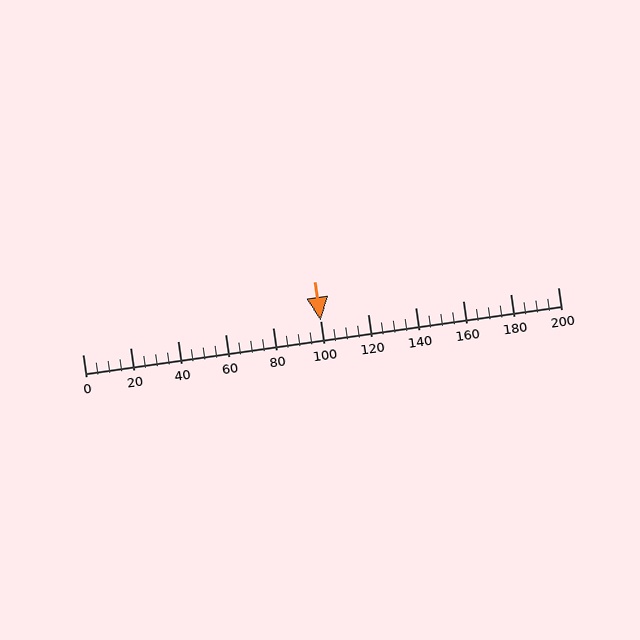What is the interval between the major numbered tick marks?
The major tick marks are spaced 20 units apart.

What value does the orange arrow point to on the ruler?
The orange arrow points to approximately 100.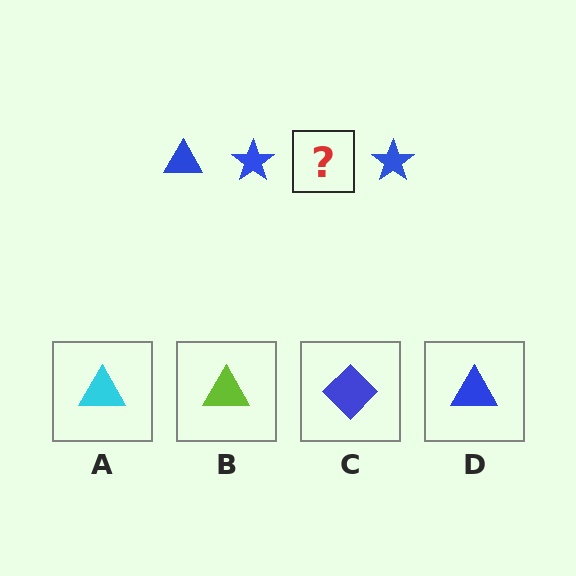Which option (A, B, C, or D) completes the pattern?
D.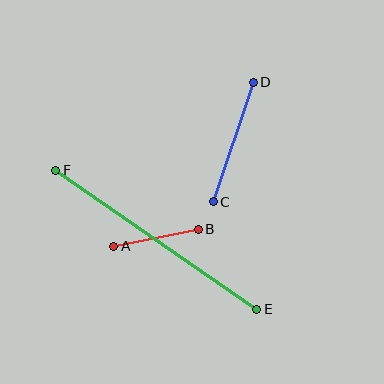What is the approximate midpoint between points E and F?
The midpoint is at approximately (156, 240) pixels.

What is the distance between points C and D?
The distance is approximately 126 pixels.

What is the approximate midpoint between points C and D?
The midpoint is at approximately (233, 142) pixels.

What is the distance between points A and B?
The distance is approximately 87 pixels.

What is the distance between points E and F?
The distance is approximately 245 pixels.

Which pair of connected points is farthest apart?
Points E and F are farthest apart.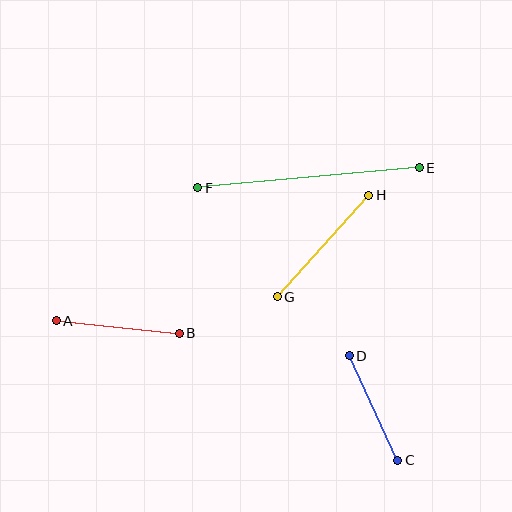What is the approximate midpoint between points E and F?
The midpoint is at approximately (309, 178) pixels.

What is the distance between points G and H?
The distance is approximately 137 pixels.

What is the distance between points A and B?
The distance is approximately 123 pixels.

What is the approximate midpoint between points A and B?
The midpoint is at approximately (118, 327) pixels.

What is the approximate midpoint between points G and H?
The midpoint is at approximately (323, 246) pixels.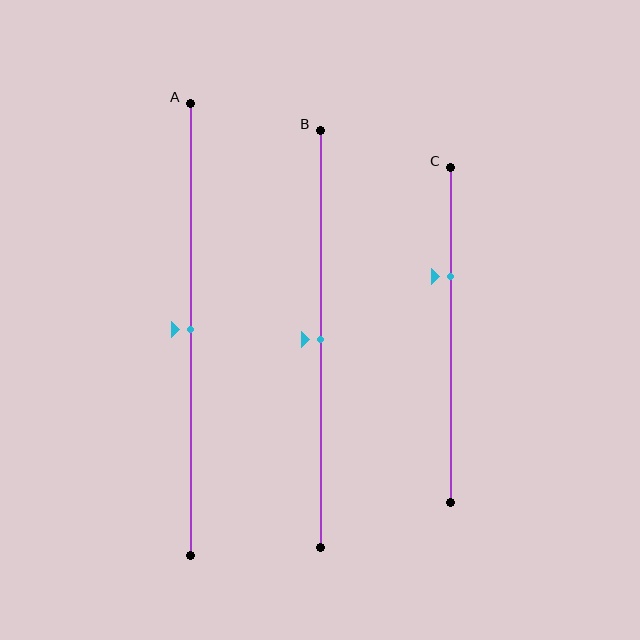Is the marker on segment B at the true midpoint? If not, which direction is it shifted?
Yes, the marker on segment B is at the true midpoint.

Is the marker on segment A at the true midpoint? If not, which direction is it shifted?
Yes, the marker on segment A is at the true midpoint.